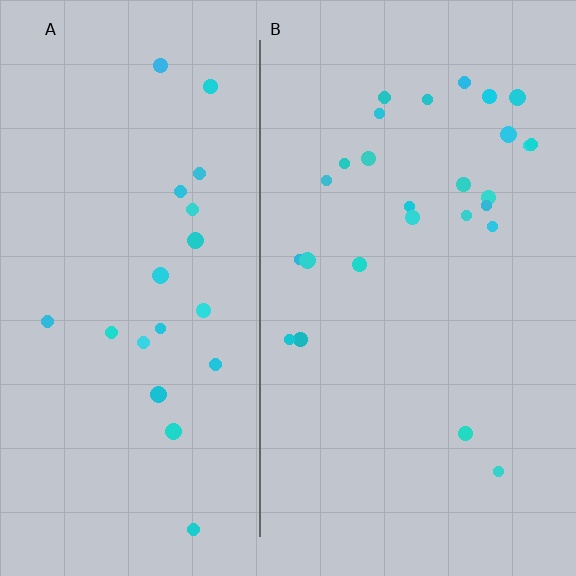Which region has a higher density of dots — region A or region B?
B (the right).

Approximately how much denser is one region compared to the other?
Approximately 1.3× — region B over region A.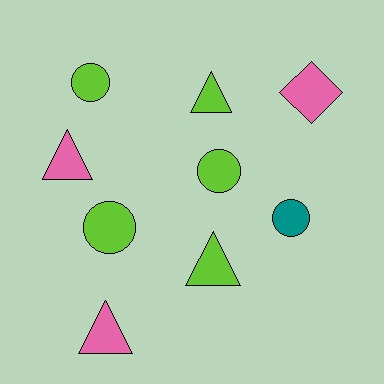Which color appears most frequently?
Lime, with 5 objects.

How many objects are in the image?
There are 9 objects.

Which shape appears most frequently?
Triangle, with 4 objects.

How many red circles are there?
There are no red circles.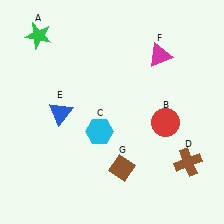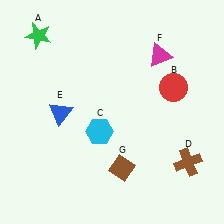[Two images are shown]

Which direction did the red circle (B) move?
The red circle (B) moved up.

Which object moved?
The red circle (B) moved up.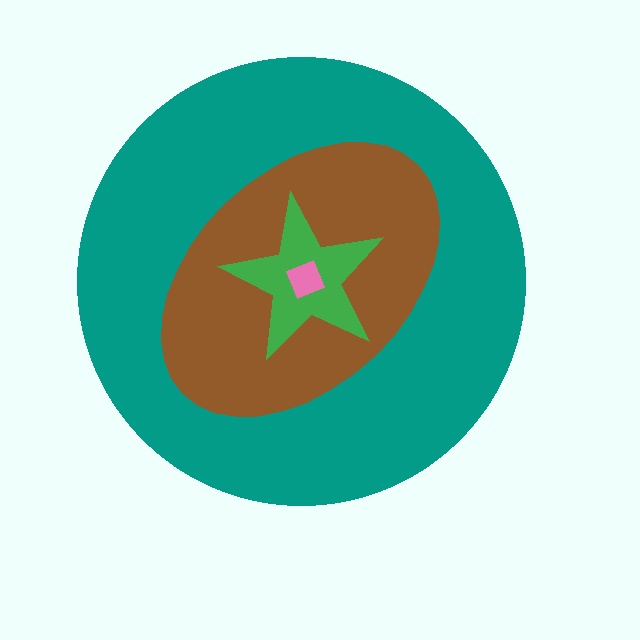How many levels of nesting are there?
4.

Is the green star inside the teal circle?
Yes.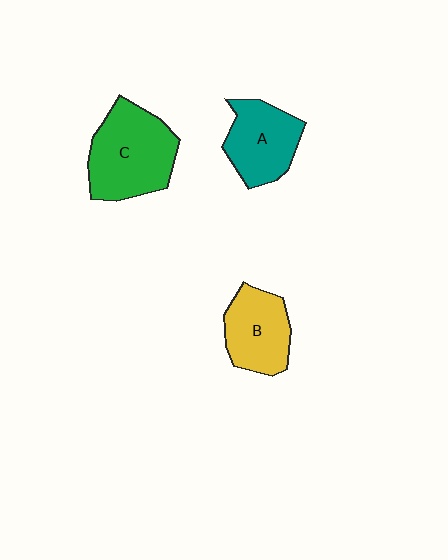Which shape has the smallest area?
Shape B (yellow).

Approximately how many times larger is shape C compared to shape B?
Approximately 1.4 times.